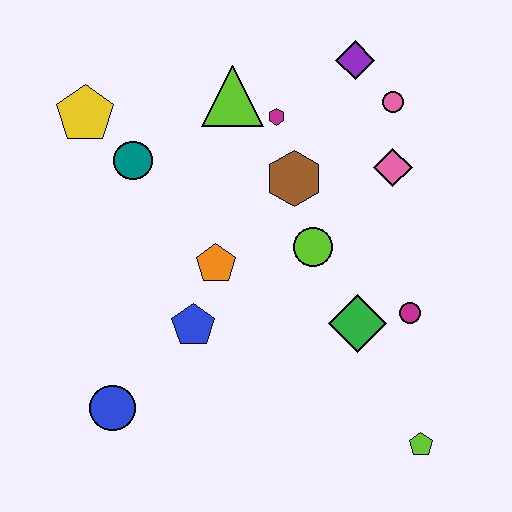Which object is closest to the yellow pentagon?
The teal circle is closest to the yellow pentagon.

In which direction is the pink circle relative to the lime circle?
The pink circle is above the lime circle.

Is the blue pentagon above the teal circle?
No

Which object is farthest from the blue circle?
The purple diamond is farthest from the blue circle.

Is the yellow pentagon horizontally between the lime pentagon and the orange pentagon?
No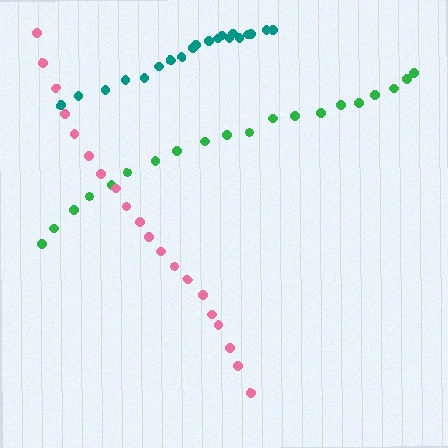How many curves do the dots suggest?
There are 3 distinct paths.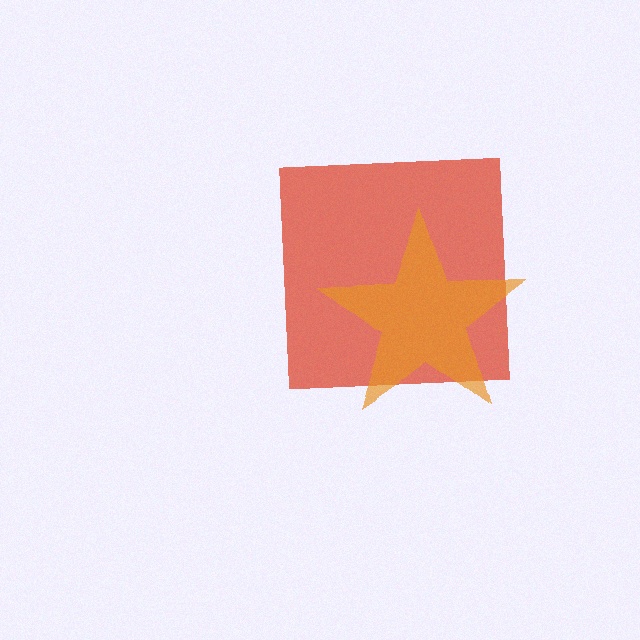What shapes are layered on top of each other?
The layered shapes are: a red square, an orange star.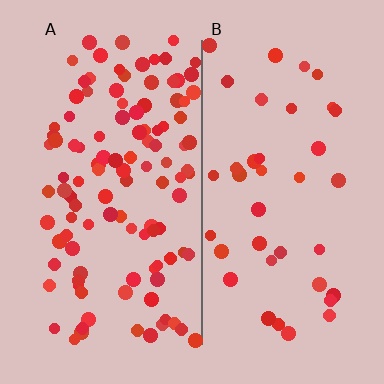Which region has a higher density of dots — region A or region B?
A (the left).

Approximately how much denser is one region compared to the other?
Approximately 2.8× — region A over region B.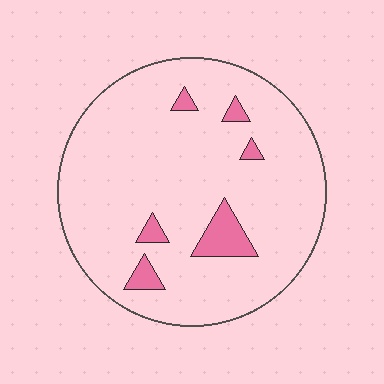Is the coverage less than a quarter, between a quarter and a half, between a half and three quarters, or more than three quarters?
Less than a quarter.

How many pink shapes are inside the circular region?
6.